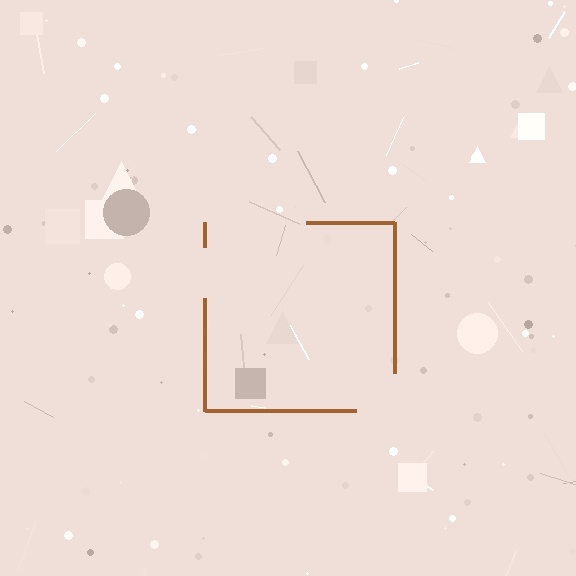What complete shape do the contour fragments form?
The contour fragments form a square.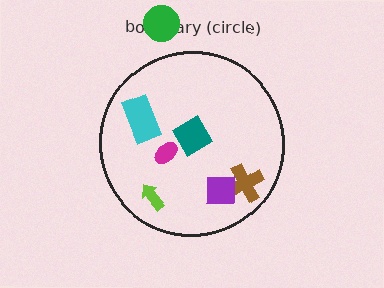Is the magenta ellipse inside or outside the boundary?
Inside.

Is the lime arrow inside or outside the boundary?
Inside.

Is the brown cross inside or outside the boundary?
Inside.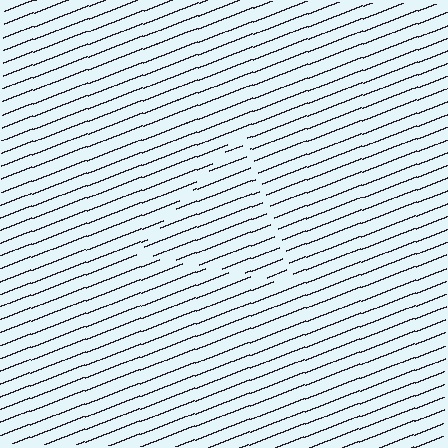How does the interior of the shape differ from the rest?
The interior of the shape contains the same grating, shifted by half a period — the contour is defined by the phase discontinuity where line-ends from the inner and outer gratings abut.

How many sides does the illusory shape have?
3 sides — the line-ends trace a triangle.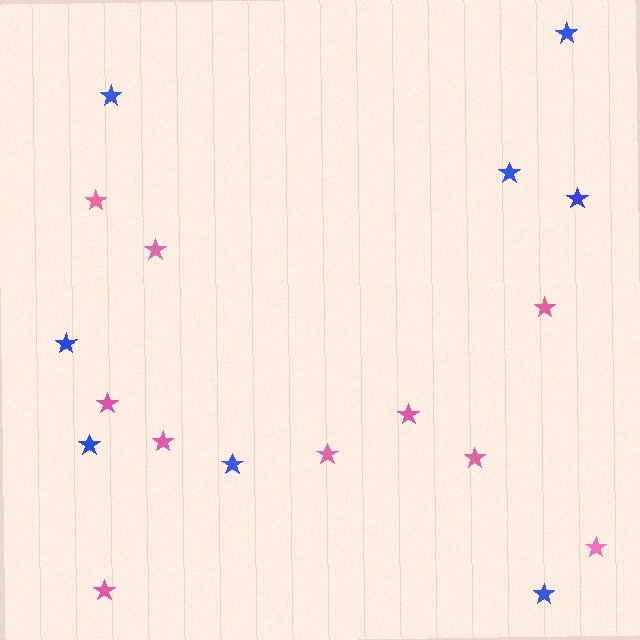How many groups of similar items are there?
There are 2 groups: one group of pink stars (10) and one group of blue stars (8).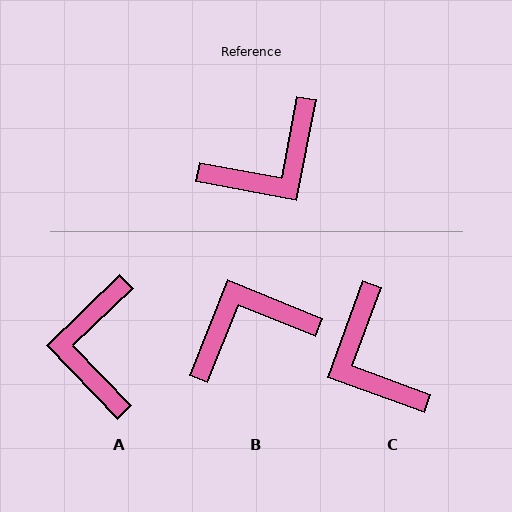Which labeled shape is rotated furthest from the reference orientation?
B, about 169 degrees away.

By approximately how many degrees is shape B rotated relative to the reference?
Approximately 169 degrees counter-clockwise.